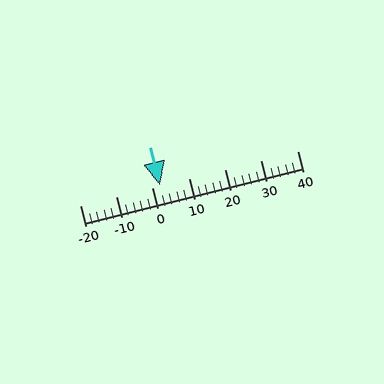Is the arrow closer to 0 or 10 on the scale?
The arrow is closer to 0.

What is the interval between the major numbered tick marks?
The major tick marks are spaced 10 units apart.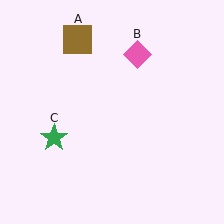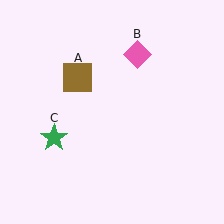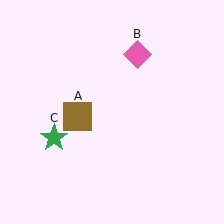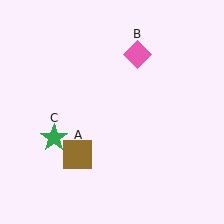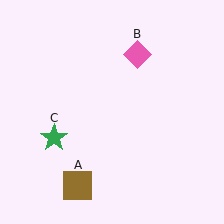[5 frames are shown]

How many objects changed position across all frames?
1 object changed position: brown square (object A).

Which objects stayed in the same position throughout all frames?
Pink diamond (object B) and green star (object C) remained stationary.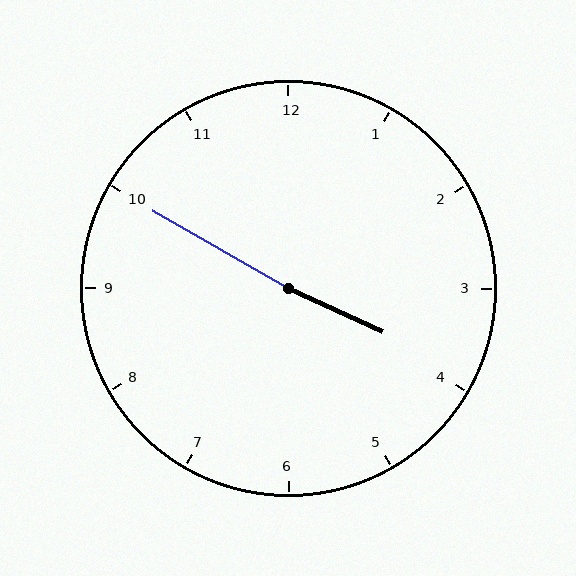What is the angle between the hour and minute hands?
Approximately 175 degrees.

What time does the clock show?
3:50.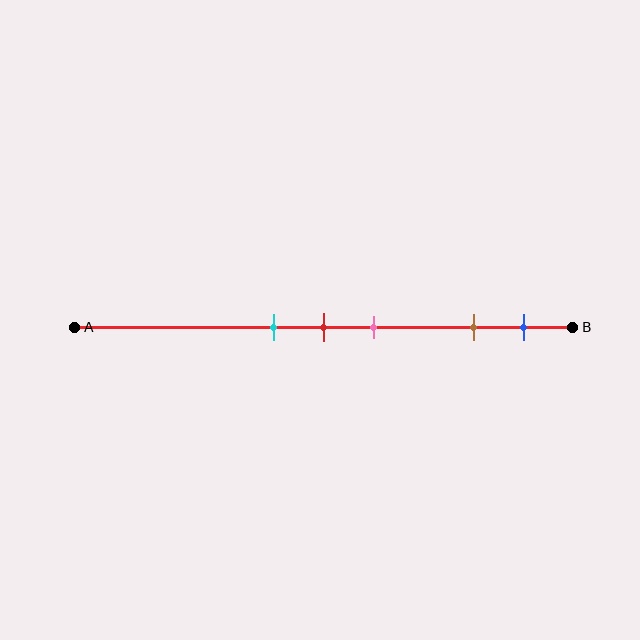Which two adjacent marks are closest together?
The cyan and red marks are the closest adjacent pair.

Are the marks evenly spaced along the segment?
No, the marks are not evenly spaced.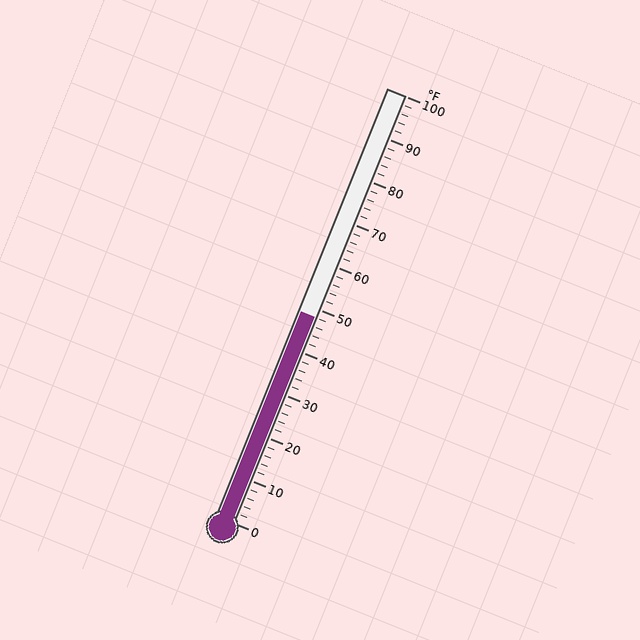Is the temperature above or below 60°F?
The temperature is below 60°F.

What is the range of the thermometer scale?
The thermometer scale ranges from 0°F to 100°F.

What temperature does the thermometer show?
The thermometer shows approximately 48°F.